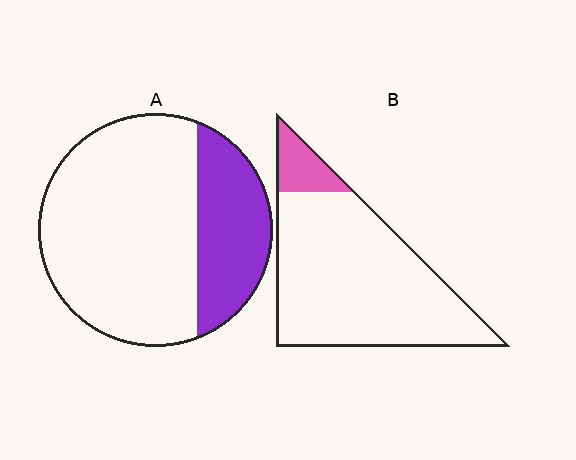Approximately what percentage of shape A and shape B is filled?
A is approximately 30% and B is approximately 10%.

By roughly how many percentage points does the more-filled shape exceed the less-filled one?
By roughly 15 percentage points (A over B).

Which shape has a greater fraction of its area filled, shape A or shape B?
Shape A.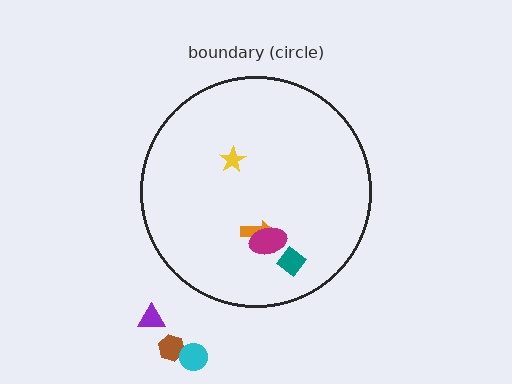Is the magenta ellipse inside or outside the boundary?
Inside.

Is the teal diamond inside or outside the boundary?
Inside.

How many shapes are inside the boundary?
4 inside, 3 outside.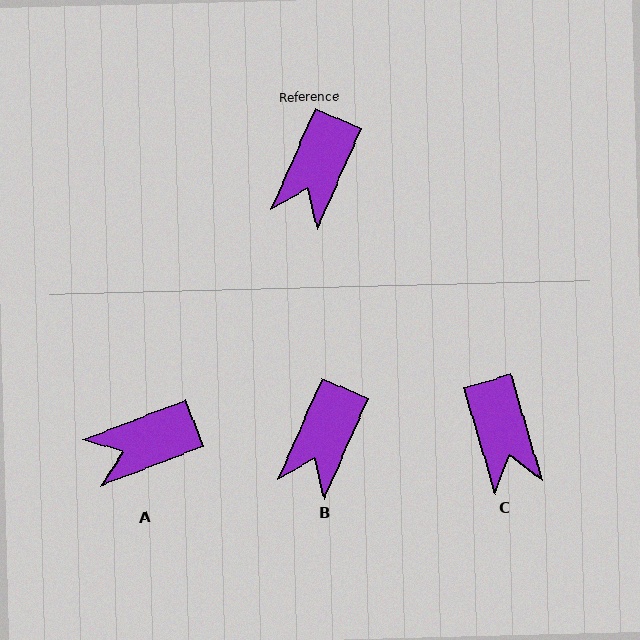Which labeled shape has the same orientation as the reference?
B.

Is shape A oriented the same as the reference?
No, it is off by about 45 degrees.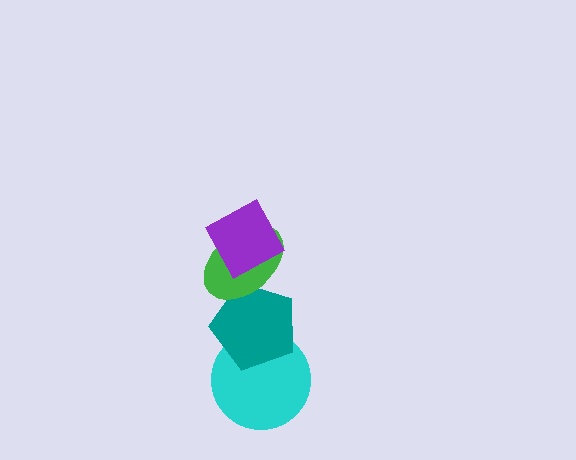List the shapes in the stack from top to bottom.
From top to bottom: the purple diamond, the green ellipse, the teal pentagon, the cyan circle.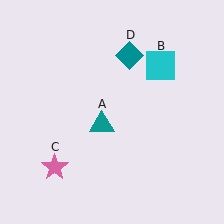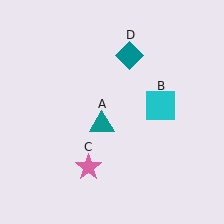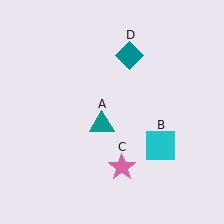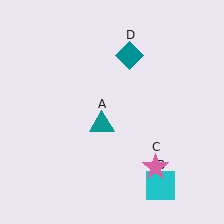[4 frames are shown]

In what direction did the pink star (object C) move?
The pink star (object C) moved right.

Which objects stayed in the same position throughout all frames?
Teal triangle (object A) and teal diamond (object D) remained stationary.